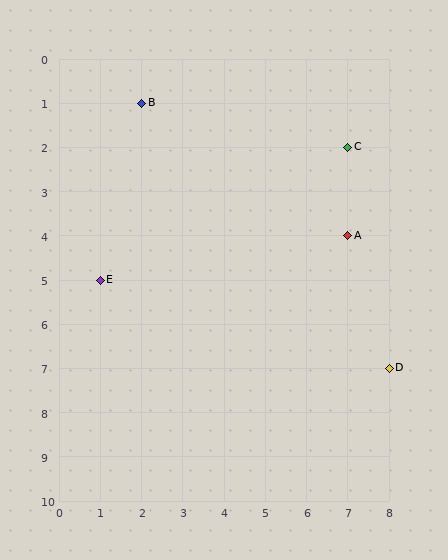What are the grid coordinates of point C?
Point C is at grid coordinates (7, 2).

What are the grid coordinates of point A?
Point A is at grid coordinates (7, 4).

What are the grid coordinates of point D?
Point D is at grid coordinates (8, 7).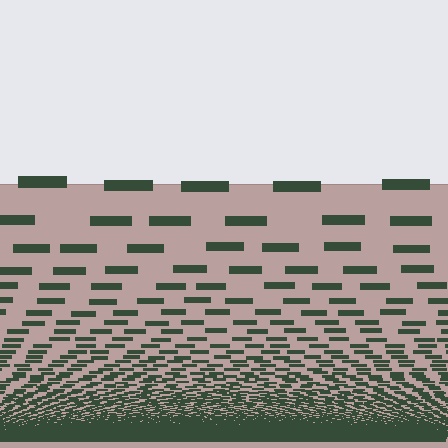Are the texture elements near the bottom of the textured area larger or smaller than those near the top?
Smaller. The gradient is inverted — elements near the bottom are smaller and denser.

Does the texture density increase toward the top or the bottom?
Density increases toward the bottom.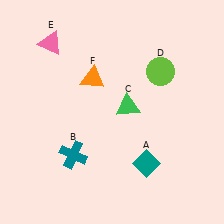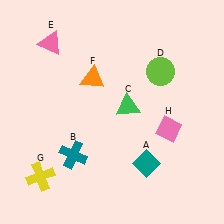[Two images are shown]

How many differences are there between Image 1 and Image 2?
There are 2 differences between the two images.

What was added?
A yellow cross (G), a pink diamond (H) were added in Image 2.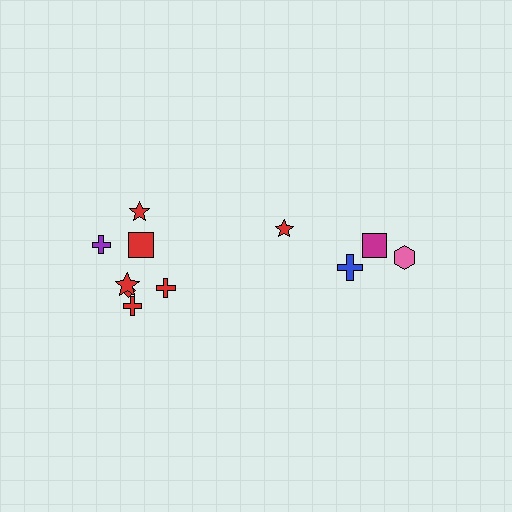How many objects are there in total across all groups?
There are 11 objects.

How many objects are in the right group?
There are 4 objects.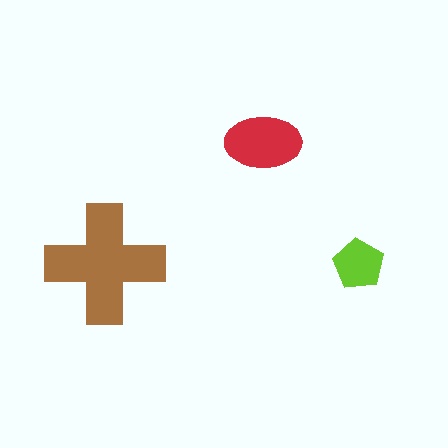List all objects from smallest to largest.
The lime pentagon, the red ellipse, the brown cross.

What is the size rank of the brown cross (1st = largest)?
1st.